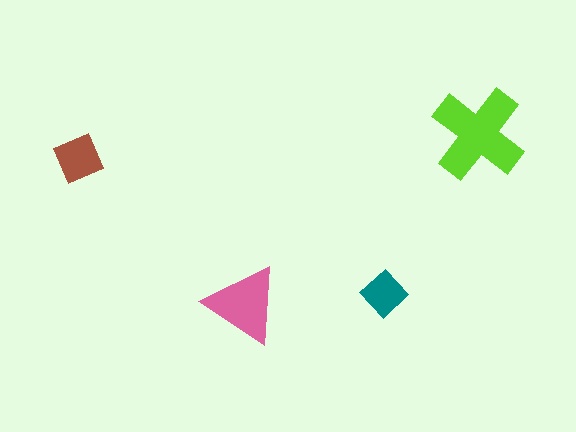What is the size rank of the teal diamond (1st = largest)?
4th.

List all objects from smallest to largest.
The teal diamond, the brown square, the pink triangle, the lime cross.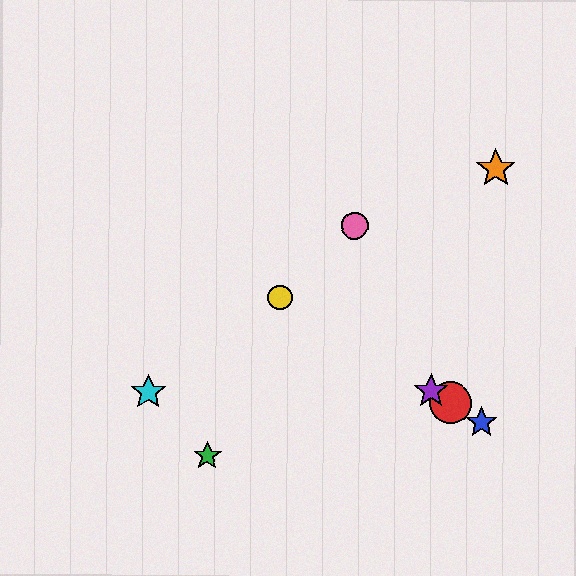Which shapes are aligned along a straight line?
The red circle, the blue star, the yellow circle, the purple star are aligned along a straight line.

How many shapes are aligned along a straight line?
4 shapes (the red circle, the blue star, the yellow circle, the purple star) are aligned along a straight line.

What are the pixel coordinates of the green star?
The green star is at (207, 456).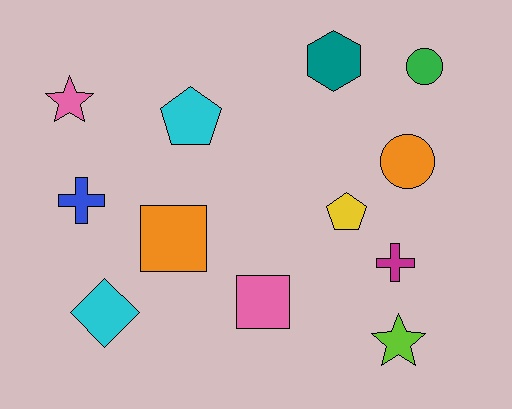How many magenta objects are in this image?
There is 1 magenta object.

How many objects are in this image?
There are 12 objects.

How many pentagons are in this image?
There are 2 pentagons.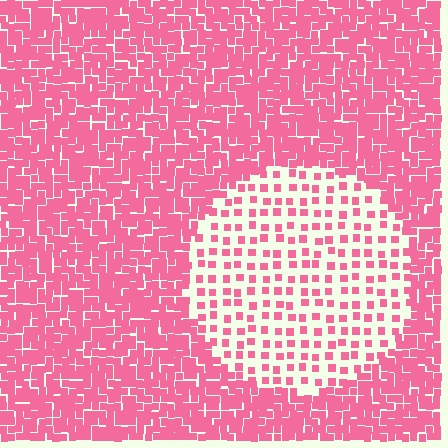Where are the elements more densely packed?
The elements are more densely packed outside the circle boundary.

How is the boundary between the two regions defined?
The boundary is defined by a change in element density (approximately 2.9x ratio). All elements are the same color, size, and shape.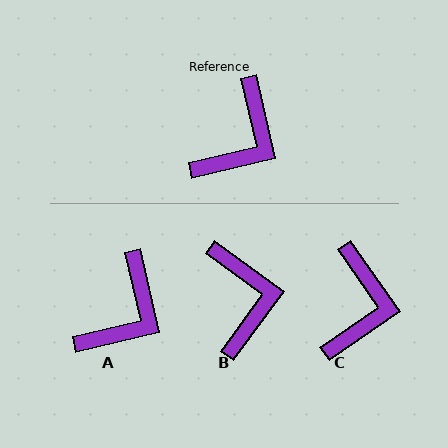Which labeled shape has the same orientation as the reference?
A.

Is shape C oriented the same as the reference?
No, it is off by about 21 degrees.